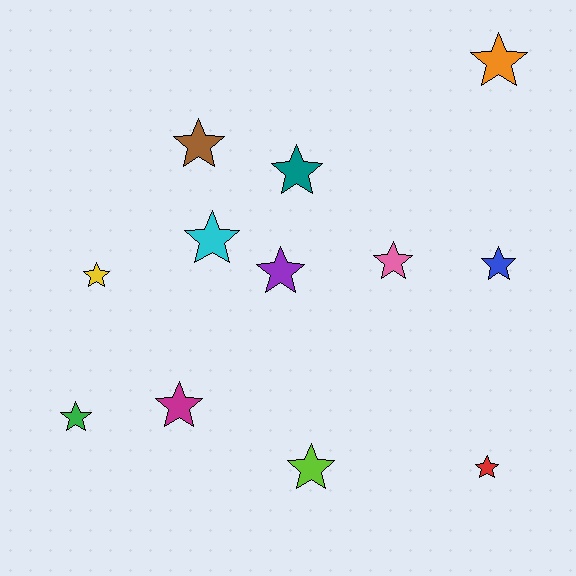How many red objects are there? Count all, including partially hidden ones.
There is 1 red object.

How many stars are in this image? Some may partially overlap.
There are 12 stars.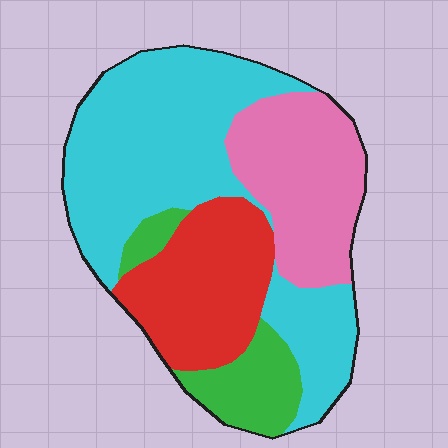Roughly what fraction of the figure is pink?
Pink takes up about one fifth (1/5) of the figure.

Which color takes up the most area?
Cyan, at roughly 45%.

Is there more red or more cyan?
Cyan.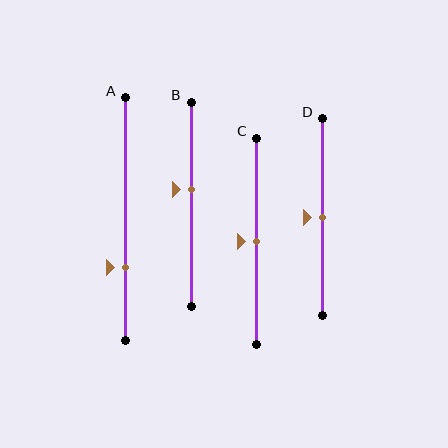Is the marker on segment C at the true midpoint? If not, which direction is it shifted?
Yes, the marker on segment C is at the true midpoint.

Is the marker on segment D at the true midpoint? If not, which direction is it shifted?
Yes, the marker on segment D is at the true midpoint.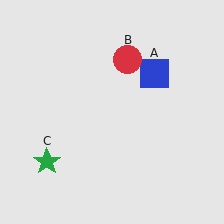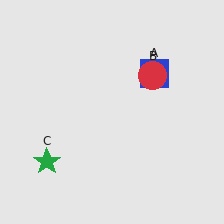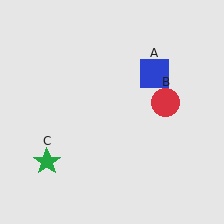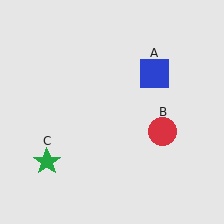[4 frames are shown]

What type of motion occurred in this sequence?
The red circle (object B) rotated clockwise around the center of the scene.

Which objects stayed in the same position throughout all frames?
Blue square (object A) and green star (object C) remained stationary.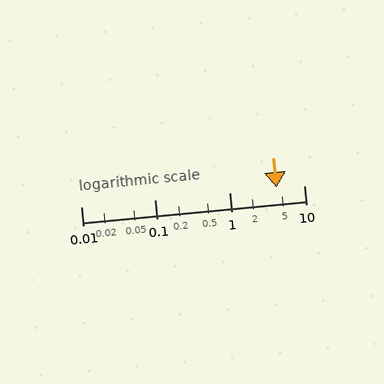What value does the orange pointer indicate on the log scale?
The pointer indicates approximately 4.3.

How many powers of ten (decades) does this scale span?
The scale spans 3 decades, from 0.01 to 10.